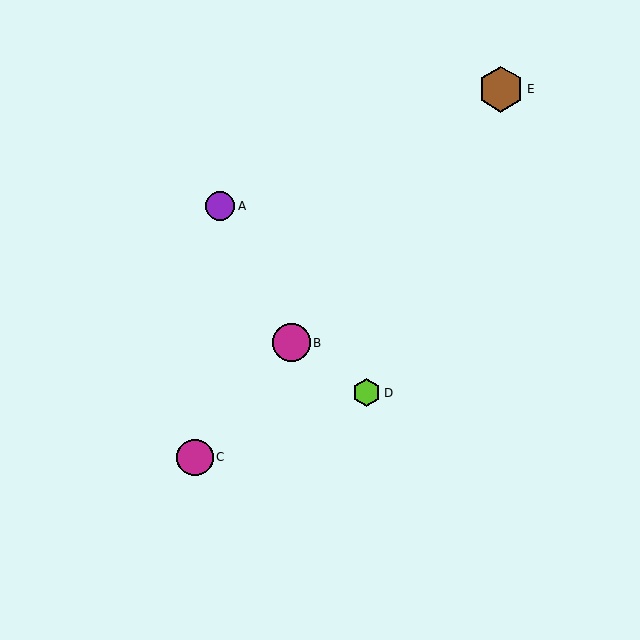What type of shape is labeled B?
Shape B is a magenta circle.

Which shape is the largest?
The brown hexagon (labeled E) is the largest.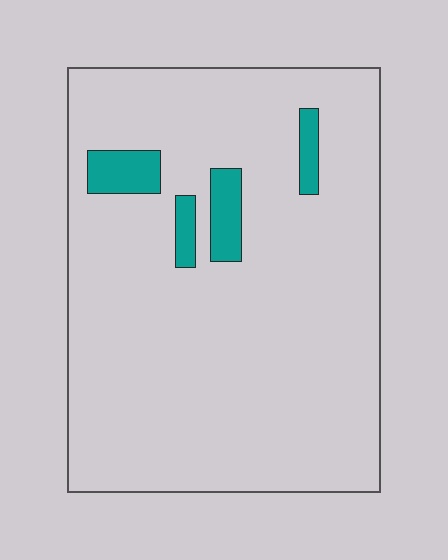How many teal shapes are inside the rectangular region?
4.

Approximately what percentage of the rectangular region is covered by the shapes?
Approximately 5%.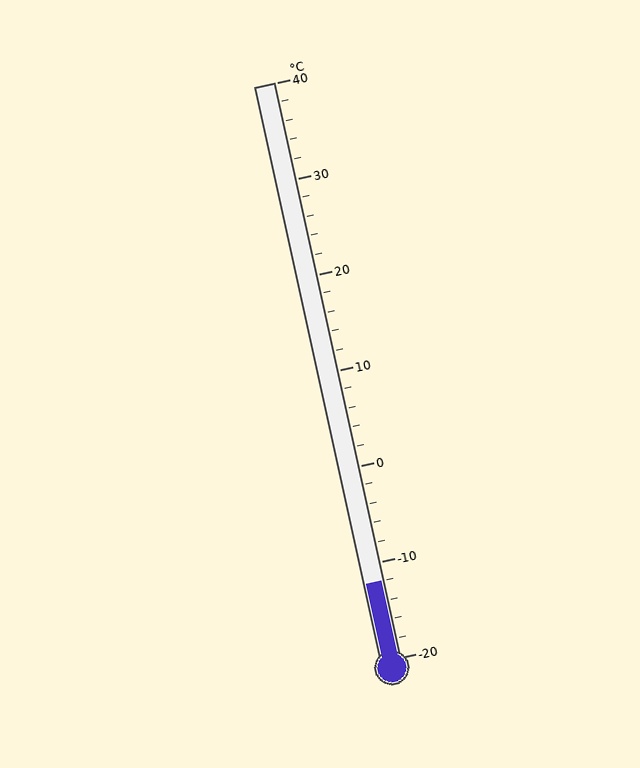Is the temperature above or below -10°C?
The temperature is below -10°C.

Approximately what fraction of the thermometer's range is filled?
The thermometer is filled to approximately 15% of its range.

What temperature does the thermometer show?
The thermometer shows approximately -12°C.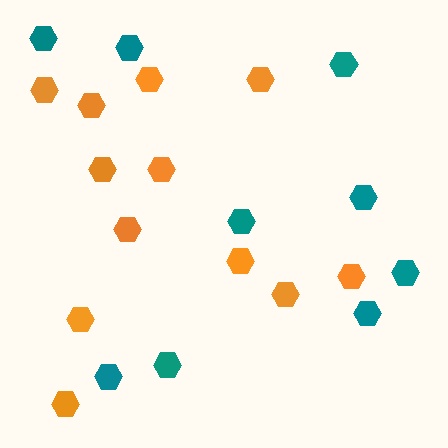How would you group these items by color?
There are 2 groups: one group of orange hexagons (12) and one group of teal hexagons (9).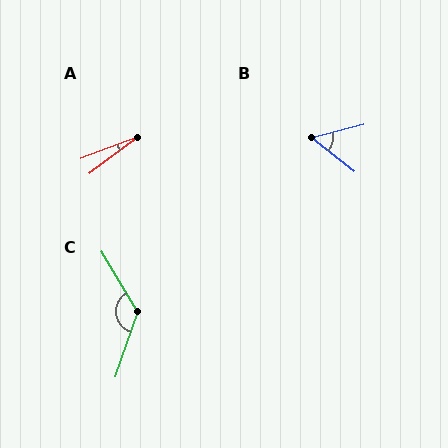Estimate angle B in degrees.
Approximately 53 degrees.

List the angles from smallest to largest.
A (17°), B (53°), C (131°).